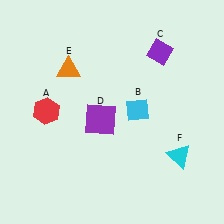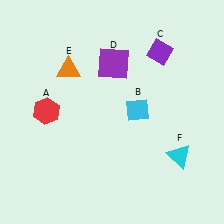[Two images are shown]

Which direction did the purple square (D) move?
The purple square (D) moved up.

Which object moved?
The purple square (D) moved up.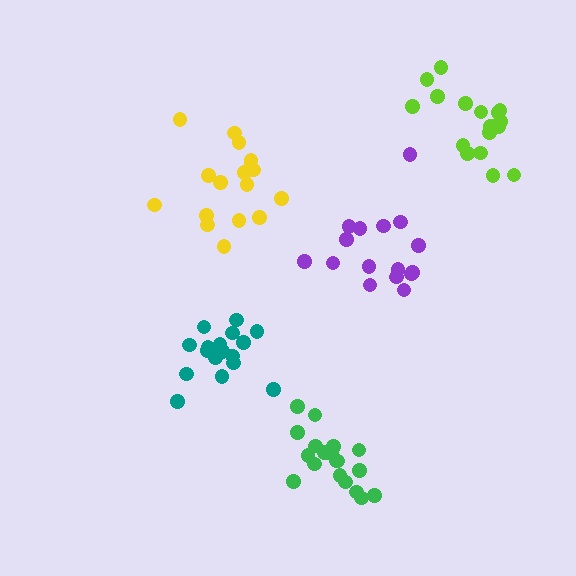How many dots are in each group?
Group 1: 16 dots, Group 2: 18 dots, Group 3: 17 dots, Group 4: 19 dots, Group 5: 17 dots (87 total).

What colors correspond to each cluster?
The clusters are colored: purple, teal, yellow, green, lime.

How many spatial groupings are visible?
There are 5 spatial groupings.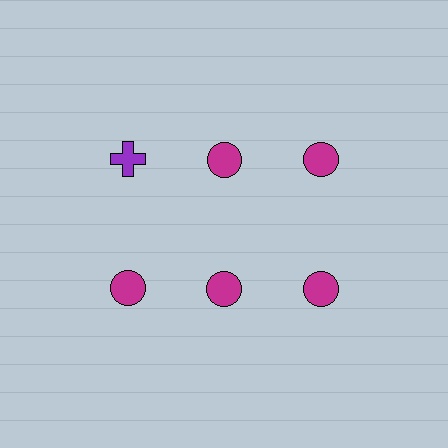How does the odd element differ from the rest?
It differs in both color (purple instead of magenta) and shape (cross instead of circle).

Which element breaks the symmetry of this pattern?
The purple cross in the top row, leftmost column breaks the symmetry. All other shapes are magenta circles.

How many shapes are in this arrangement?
There are 6 shapes arranged in a grid pattern.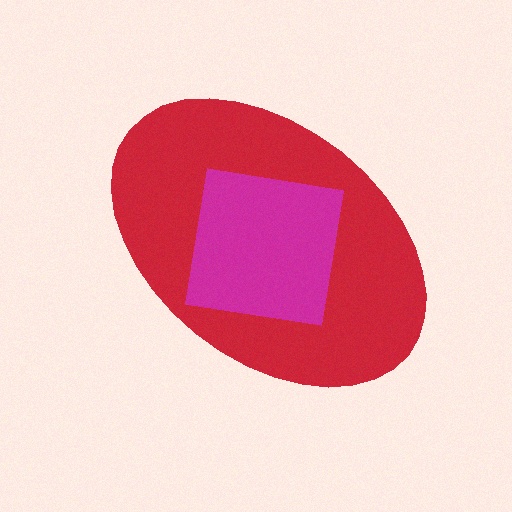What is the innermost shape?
The magenta square.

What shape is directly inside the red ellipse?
The magenta square.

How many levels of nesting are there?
2.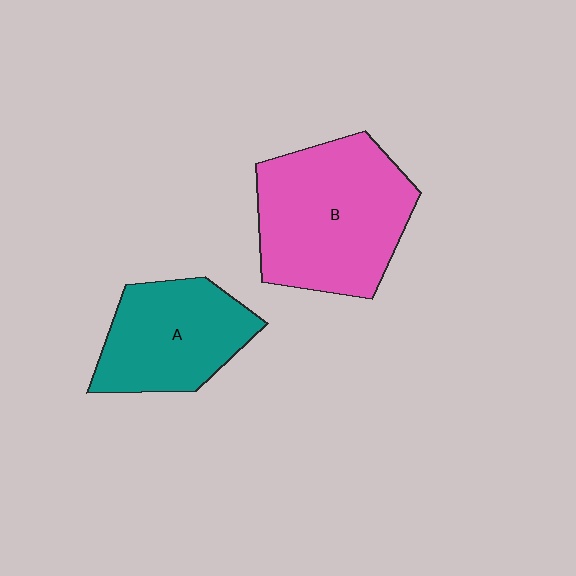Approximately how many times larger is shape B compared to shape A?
Approximately 1.4 times.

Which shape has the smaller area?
Shape A (teal).